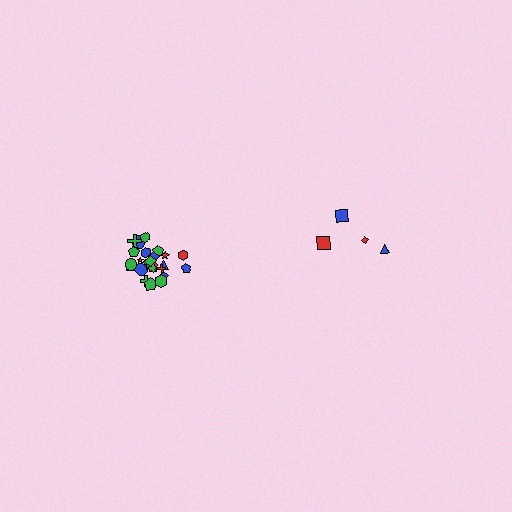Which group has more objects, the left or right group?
The left group.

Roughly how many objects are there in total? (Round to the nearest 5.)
Roughly 30 objects in total.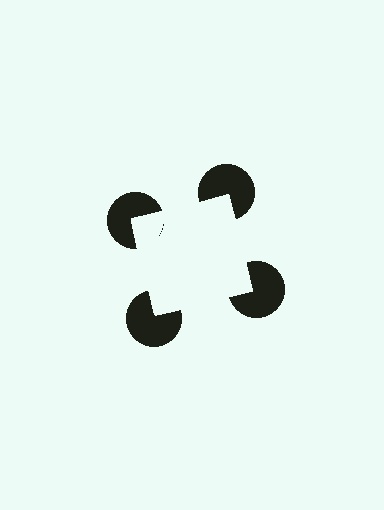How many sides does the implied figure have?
4 sides.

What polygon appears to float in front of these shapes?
An illusory square — its edges are inferred from the aligned wedge cuts in the pac-man discs, not physically drawn.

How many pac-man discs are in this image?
There are 4 — one at each vertex of the illusory square.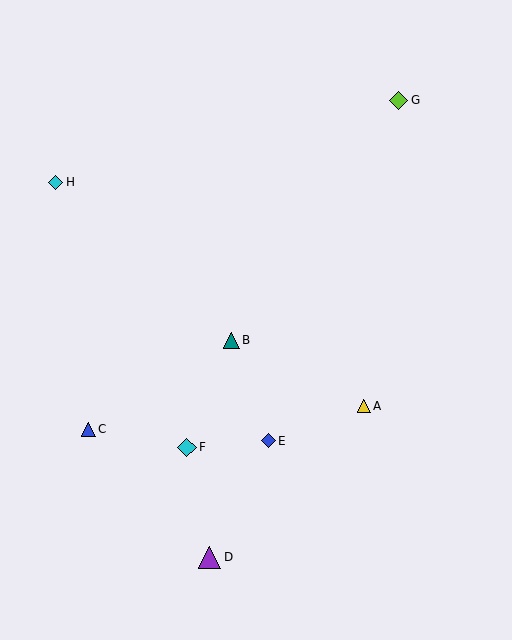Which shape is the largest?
The purple triangle (labeled D) is the largest.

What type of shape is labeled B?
Shape B is a teal triangle.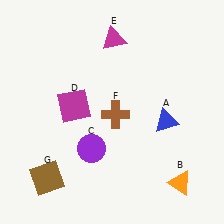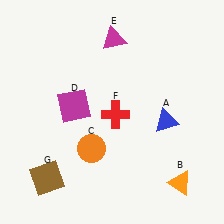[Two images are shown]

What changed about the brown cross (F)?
In Image 1, F is brown. In Image 2, it changed to red.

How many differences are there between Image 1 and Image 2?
There are 2 differences between the two images.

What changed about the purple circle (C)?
In Image 1, C is purple. In Image 2, it changed to orange.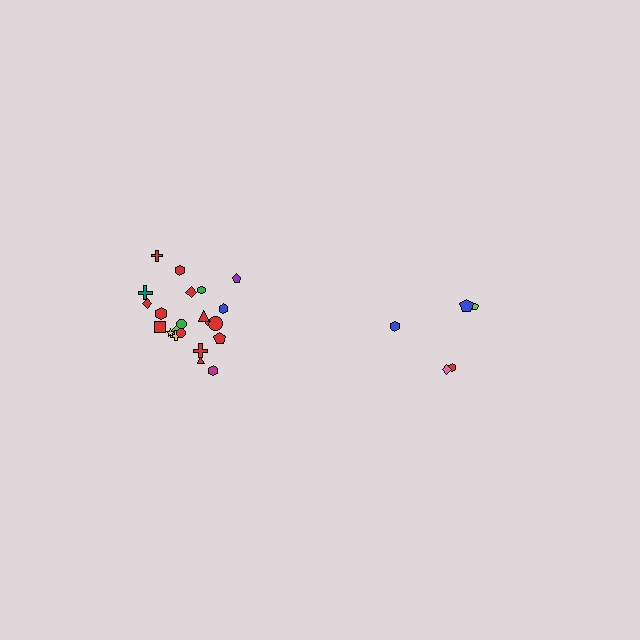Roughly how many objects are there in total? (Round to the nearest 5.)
Roughly 25 objects in total.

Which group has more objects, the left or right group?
The left group.